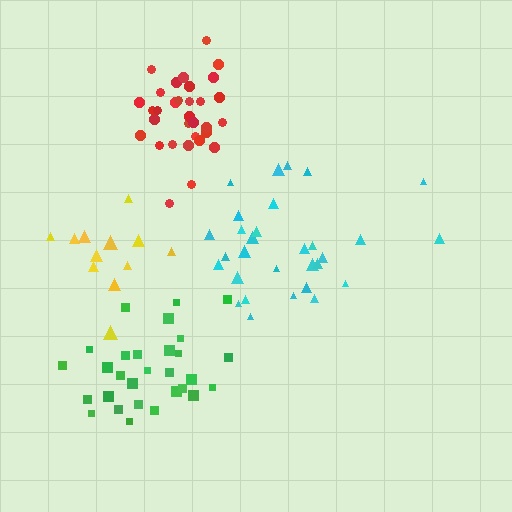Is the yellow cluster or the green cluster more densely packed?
Green.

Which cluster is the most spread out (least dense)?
Yellow.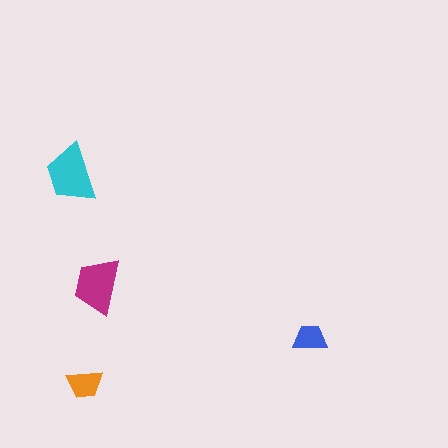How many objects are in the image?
There are 4 objects in the image.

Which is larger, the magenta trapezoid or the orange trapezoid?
The magenta one.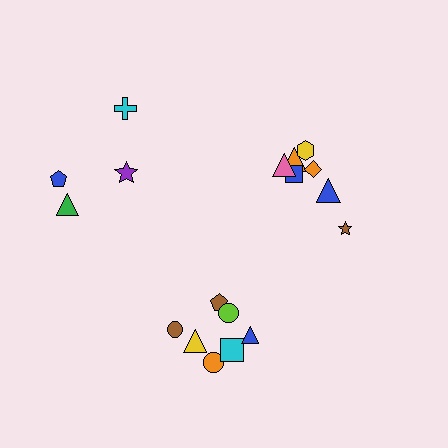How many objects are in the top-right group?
There are 7 objects.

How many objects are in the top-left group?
There are 4 objects.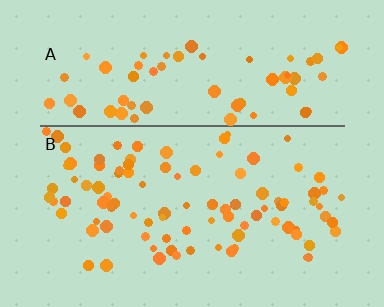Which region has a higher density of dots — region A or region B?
B (the bottom).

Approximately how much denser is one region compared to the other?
Approximately 1.3× — region B over region A.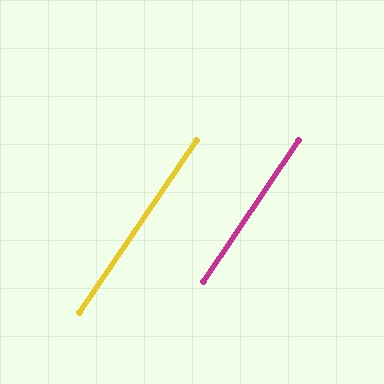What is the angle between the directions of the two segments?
Approximately 0 degrees.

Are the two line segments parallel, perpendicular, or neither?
Parallel — their directions differ by only 0.2°.